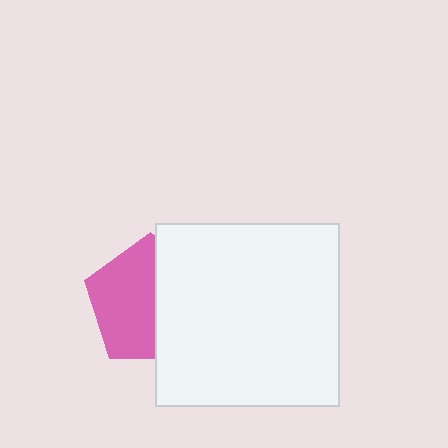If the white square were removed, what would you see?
You would see the complete pink pentagon.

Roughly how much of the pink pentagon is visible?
About half of it is visible (roughly 55%).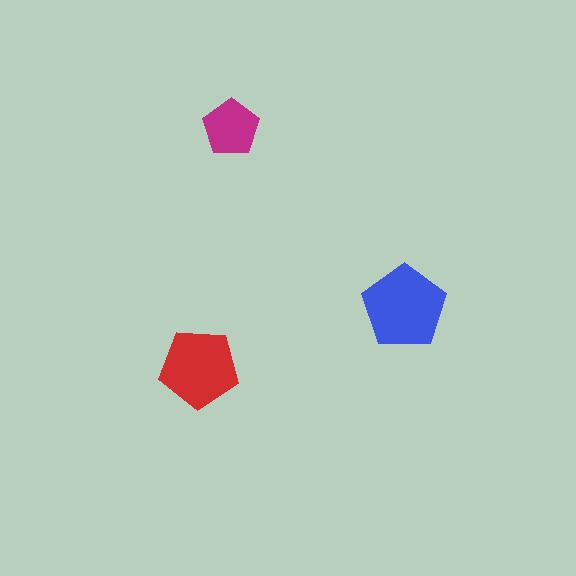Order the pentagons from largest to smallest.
the blue one, the red one, the magenta one.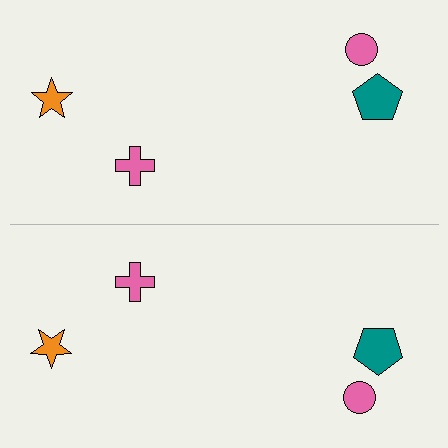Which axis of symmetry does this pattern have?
The pattern has a horizontal axis of symmetry running through the center of the image.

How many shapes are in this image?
There are 8 shapes in this image.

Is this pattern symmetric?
Yes, this pattern has bilateral (reflection) symmetry.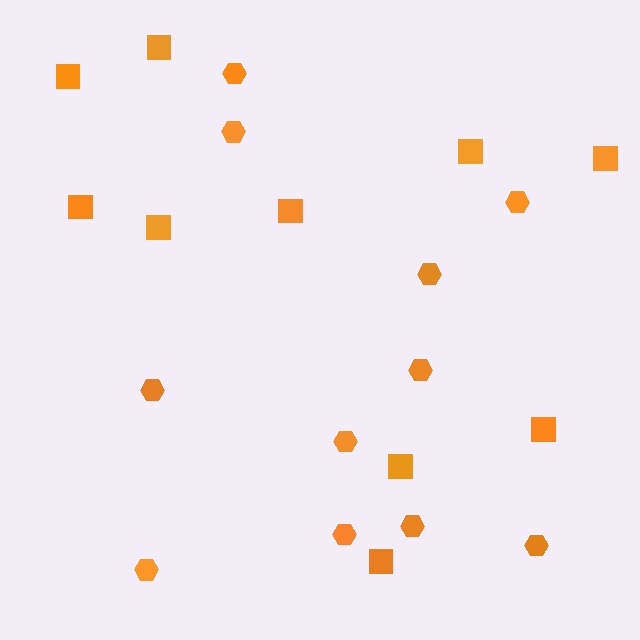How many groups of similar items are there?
There are 2 groups: one group of squares (10) and one group of hexagons (11).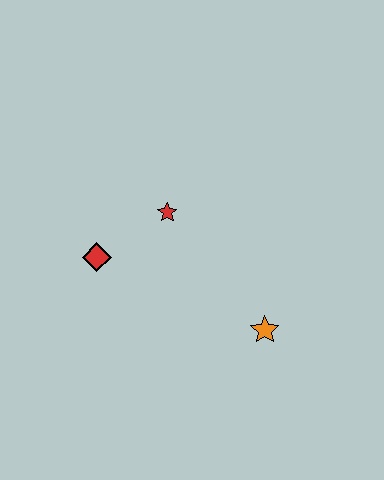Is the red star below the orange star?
No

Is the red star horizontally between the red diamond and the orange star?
Yes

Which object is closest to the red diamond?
The red star is closest to the red diamond.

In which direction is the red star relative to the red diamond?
The red star is to the right of the red diamond.